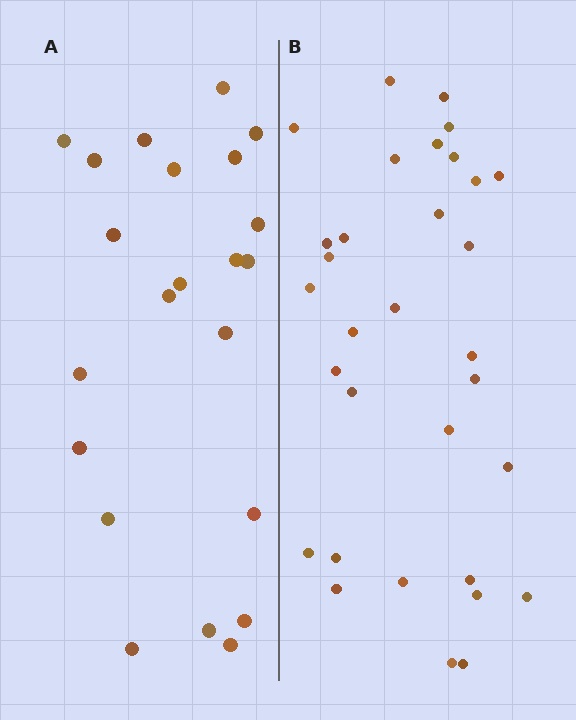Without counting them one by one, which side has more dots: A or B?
Region B (the right region) has more dots.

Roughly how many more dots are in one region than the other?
Region B has roughly 10 or so more dots than region A.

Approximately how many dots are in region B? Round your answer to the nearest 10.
About 30 dots. (The exact count is 32, which rounds to 30.)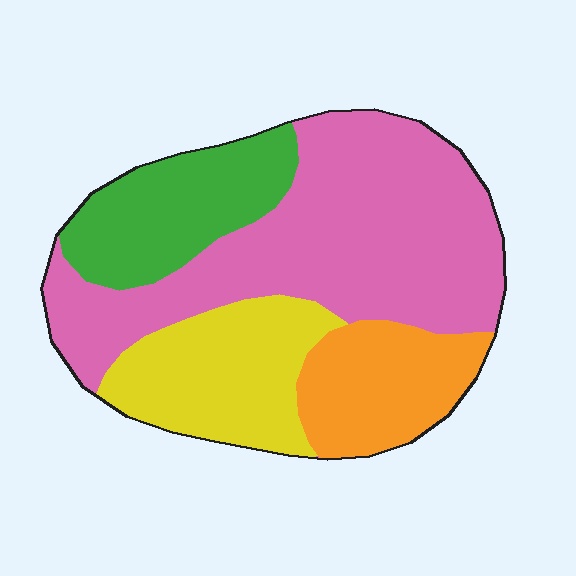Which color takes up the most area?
Pink, at roughly 45%.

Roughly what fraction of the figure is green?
Green takes up about one sixth (1/6) of the figure.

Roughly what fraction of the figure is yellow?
Yellow takes up about one fifth (1/5) of the figure.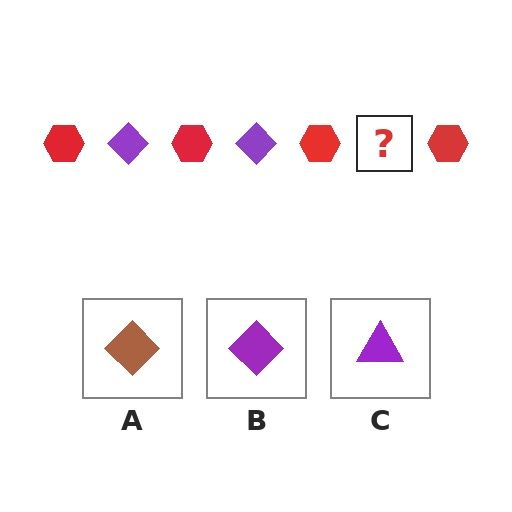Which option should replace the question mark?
Option B.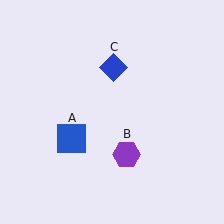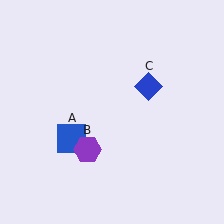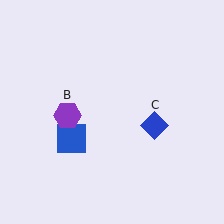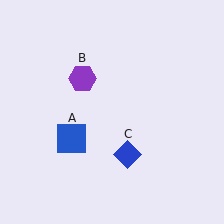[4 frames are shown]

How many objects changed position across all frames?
2 objects changed position: purple hexagon (object B), blue diamond (object C).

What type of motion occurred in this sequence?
The purple hexagon (object B), blue diamond (object C) rotated clockwise around the center of the scene.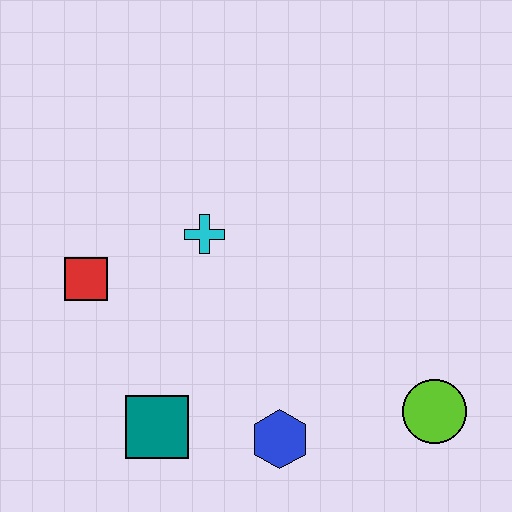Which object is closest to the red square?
The cyan cross is closest to the red square.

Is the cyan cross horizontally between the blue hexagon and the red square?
Yes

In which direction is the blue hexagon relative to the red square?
The blue hexagon is to the right of the red square.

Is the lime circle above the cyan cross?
No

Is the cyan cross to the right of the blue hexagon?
No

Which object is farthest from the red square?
The lime circle is farthest from the red square.